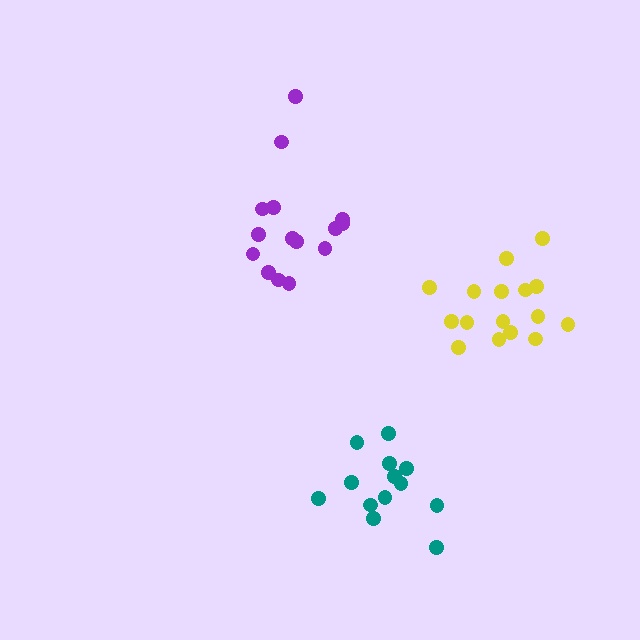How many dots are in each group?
Group 1: 14 dots, Group 2: 15 dots, Group 3: 16 dots (45 total).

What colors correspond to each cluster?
The clusters are colored: teal, purple, yellow.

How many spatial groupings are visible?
There are 3 spatial groupings.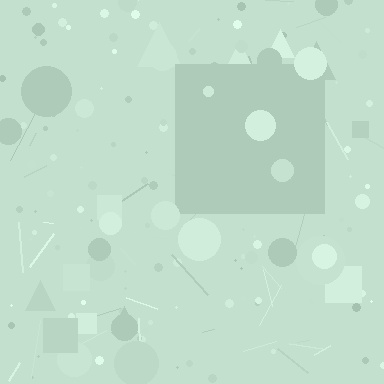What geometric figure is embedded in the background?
A square is embedded in the background.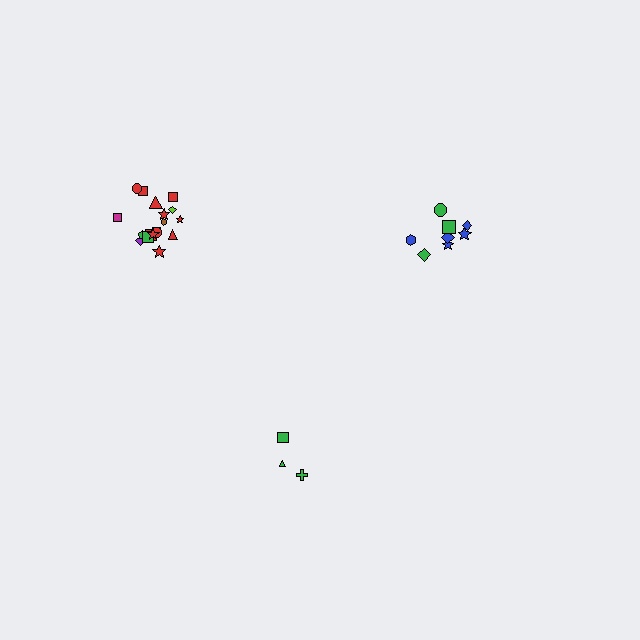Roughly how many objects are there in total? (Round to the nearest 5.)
Roughly 30 objects in total.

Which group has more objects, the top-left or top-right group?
The top-left group.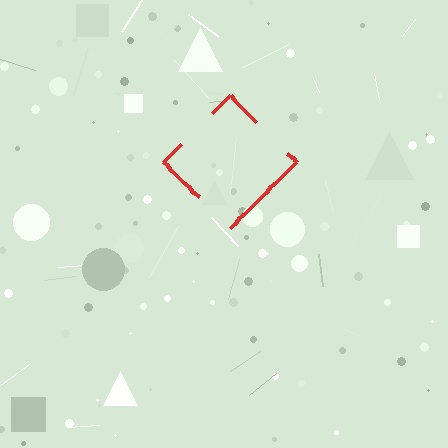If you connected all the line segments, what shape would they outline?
They would outline a diamond.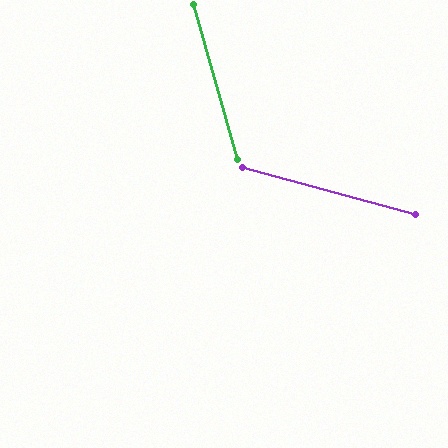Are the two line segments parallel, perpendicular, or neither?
Neither parallel nor perpendicular — they differ by about 59°.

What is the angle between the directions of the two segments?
Approximately 59 degrees.